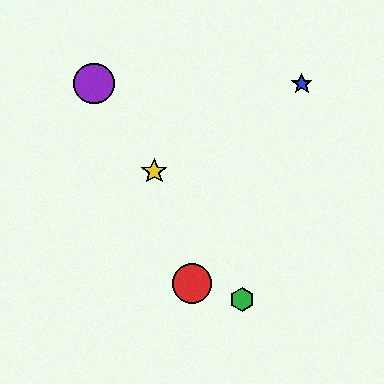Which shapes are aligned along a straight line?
The green hexagon, the yellow star, the purple circle are aligned along a straight line.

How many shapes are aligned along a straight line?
3 shapes (the green hexagon, the yellow star, the purple circle) are aligned along a straight line.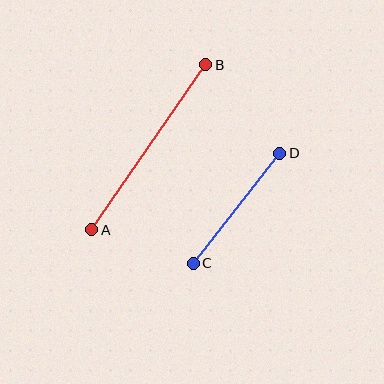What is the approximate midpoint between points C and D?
The midpoint is at approximately (237, 208) pixels.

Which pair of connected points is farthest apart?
Points A and B are farthest apart.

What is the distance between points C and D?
The distance is approximately 140 pixels.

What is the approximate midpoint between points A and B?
The midpoint is at approximately (149, 147) pixels.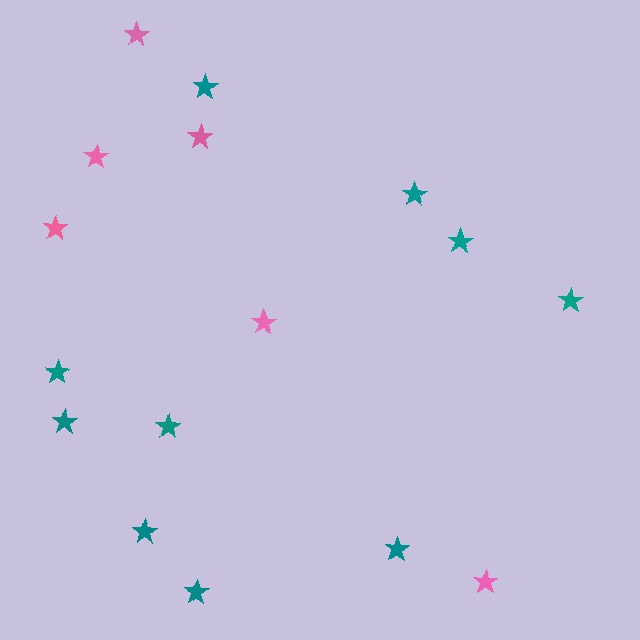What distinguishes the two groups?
There are 2 groups: one group of pink stars (6) and one group of teal stars (10).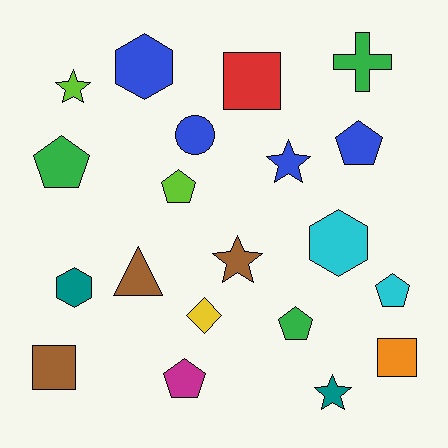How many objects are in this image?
There are 20 objects.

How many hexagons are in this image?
There are 3 hexagons.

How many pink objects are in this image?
There are no pink objects.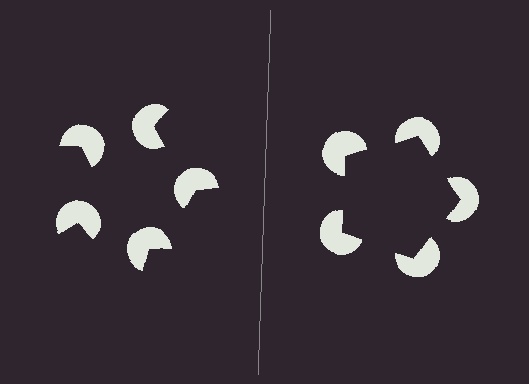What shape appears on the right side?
An illusory pentagon.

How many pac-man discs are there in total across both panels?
10 — 5 on each side.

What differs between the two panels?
The pac-man discs are positioned identically on both sides; only the wedge orientations differ. On the right they align to a pentagon; on the left they are misaligned.